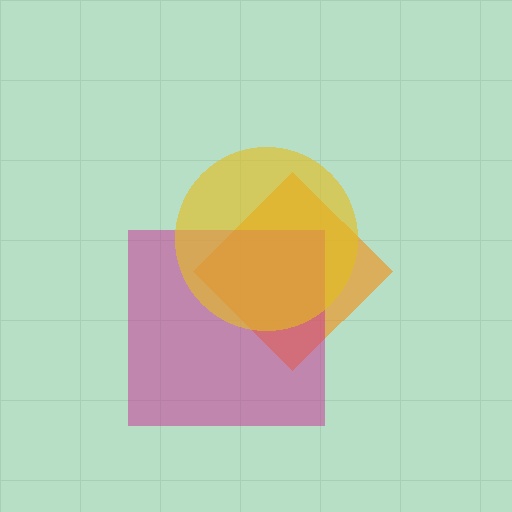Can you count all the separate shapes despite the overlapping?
Yes, there are 3 separate shapes.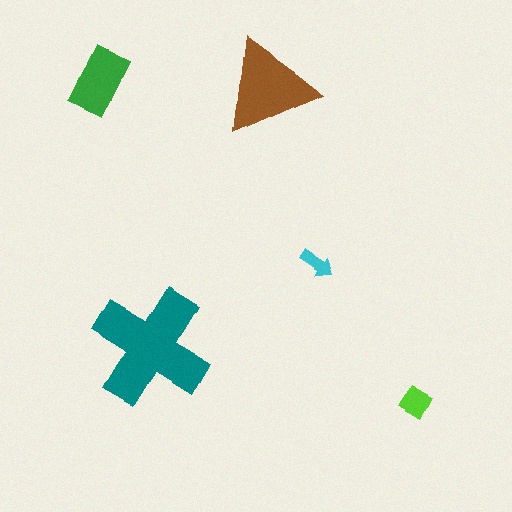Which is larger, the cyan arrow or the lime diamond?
The lime diamond.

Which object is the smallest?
The cyan arrow.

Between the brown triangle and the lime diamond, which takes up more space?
The brown triangle.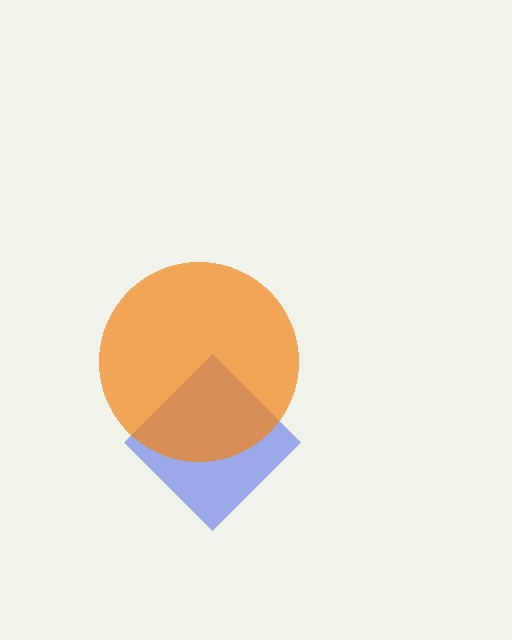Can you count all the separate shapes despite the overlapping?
Yes, there are 2 separate shapes.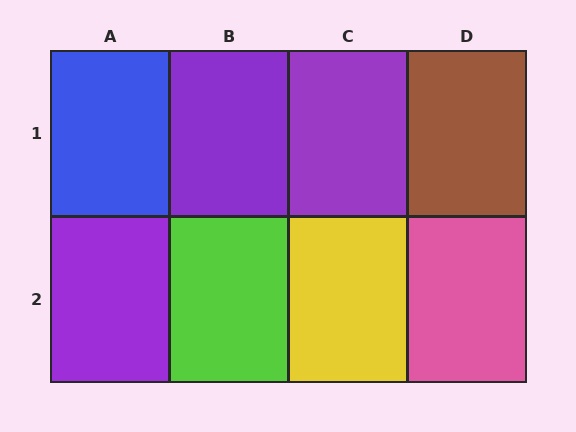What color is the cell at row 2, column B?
Lime.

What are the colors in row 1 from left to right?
Blue, purple, purple, brown.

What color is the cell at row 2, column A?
Purple.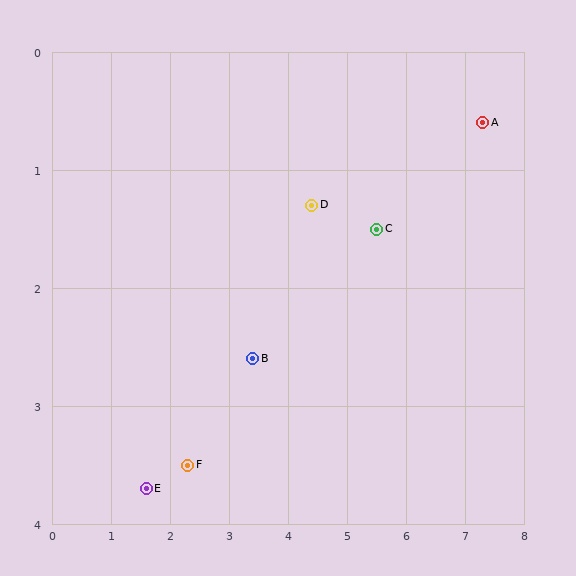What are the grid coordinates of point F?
Point F is at approximately (2.3, 3.5).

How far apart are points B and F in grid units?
Points B and F are about 1.4 grid units apart.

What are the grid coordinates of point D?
Point D is at approximately (4.4, 1.3).